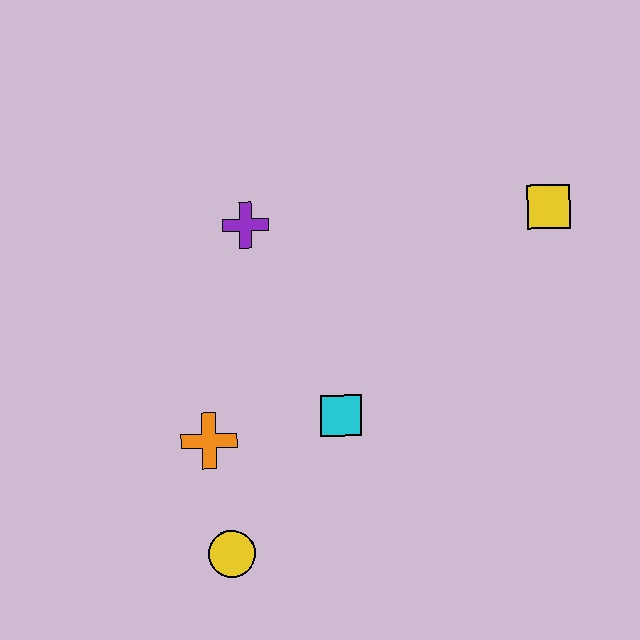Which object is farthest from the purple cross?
The yellow circle is farthest from the purple cross.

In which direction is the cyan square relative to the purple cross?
The cyan square is below the purple cross.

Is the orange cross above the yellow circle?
Yes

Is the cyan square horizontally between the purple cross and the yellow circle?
No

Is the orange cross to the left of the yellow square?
Yes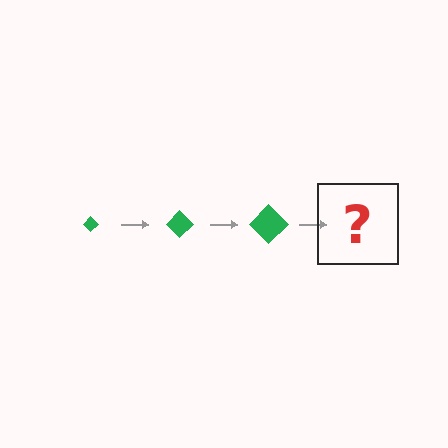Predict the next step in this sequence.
The next step is a green diamond, larger than the previous one.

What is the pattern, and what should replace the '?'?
The pattern is that the diamond gets progressively larger each step. The '?' should be a green diamond, larger than the previous one.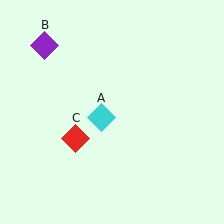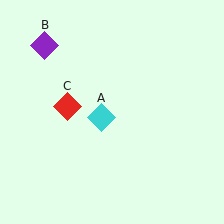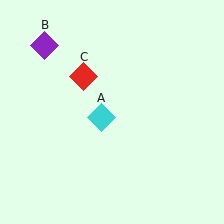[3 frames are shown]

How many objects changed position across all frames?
1 object changed position: red diamond (object C).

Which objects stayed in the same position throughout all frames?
Cyan diamond (object A) and purple diamond (object B) remained stationary.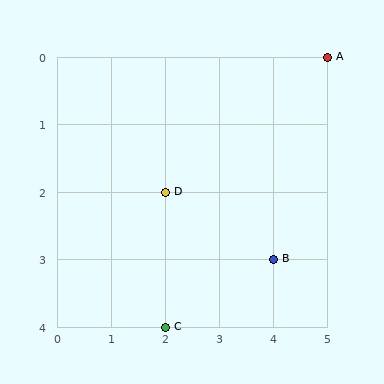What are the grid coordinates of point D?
Point D is at grid coordinates (2, 2).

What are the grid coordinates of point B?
Point B is at grid coordinates (4, 3).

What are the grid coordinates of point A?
Point A is at grid coordinates (5, 0).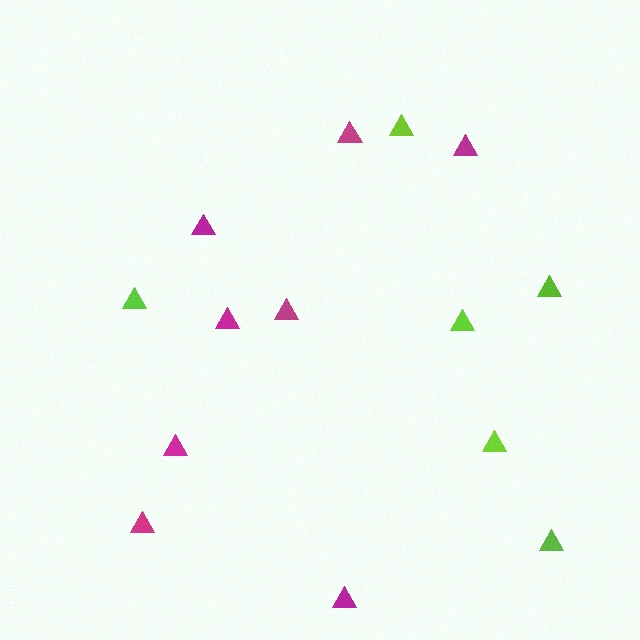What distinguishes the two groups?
There are 2 groups: one group of lime triangles (6) and one group of magenta triangles (8).